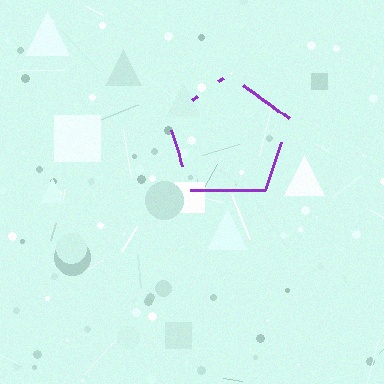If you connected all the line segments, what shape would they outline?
They would outline a pentagon.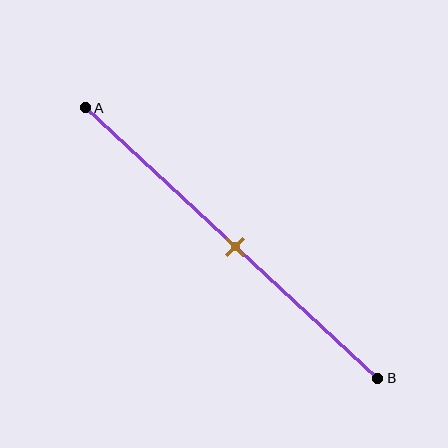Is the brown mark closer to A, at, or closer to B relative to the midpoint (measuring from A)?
The brown mark is approximately at the midpoint of segment AB.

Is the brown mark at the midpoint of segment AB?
Yes, the mark is approximately at the midpoint.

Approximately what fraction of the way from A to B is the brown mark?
The brown mark is approximately 50% of the way from A to B.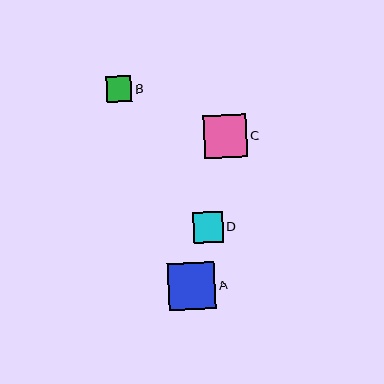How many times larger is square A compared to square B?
Square A is approximately 1.9 times the size of square B.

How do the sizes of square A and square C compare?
Square A and square C are approximately the same size.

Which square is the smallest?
Square B is the smallest with a size of approximately 25 pixels.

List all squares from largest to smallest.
From largest to smallest: A, C, D, B.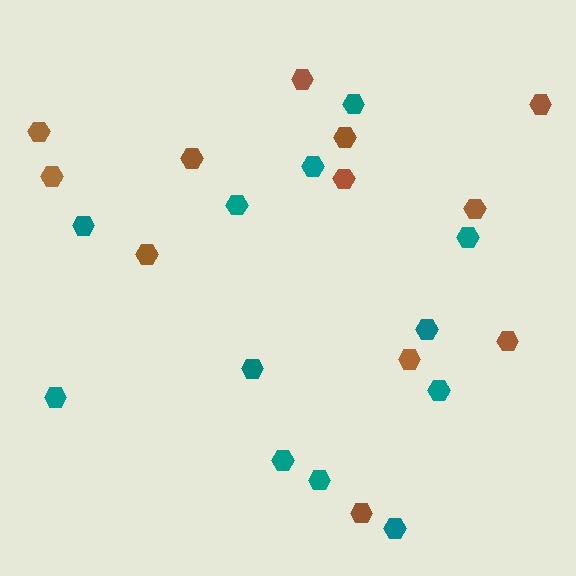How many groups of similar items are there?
There are 2 groups: one group of brown hexagons (12) and one group of teal hexagons (12).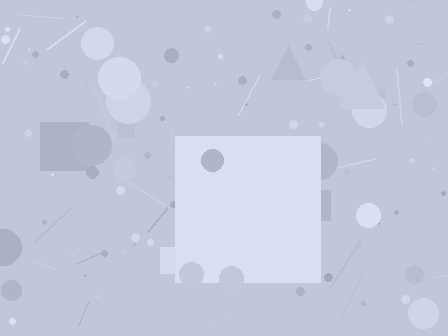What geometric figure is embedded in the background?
A square is embedded in the background.